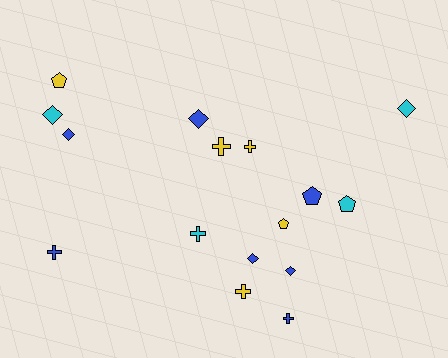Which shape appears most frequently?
Diamond, with 6 objects.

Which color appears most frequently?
Blue, with 7 objects.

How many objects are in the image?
There are 16 objects.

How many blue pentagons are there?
There is 1 blue pentagon.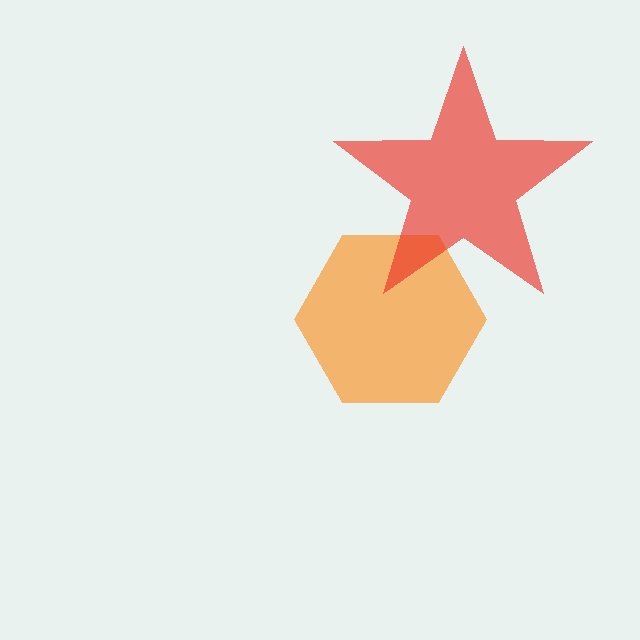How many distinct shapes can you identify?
There are 2 distinct shapes: an orange hexagon, a red star.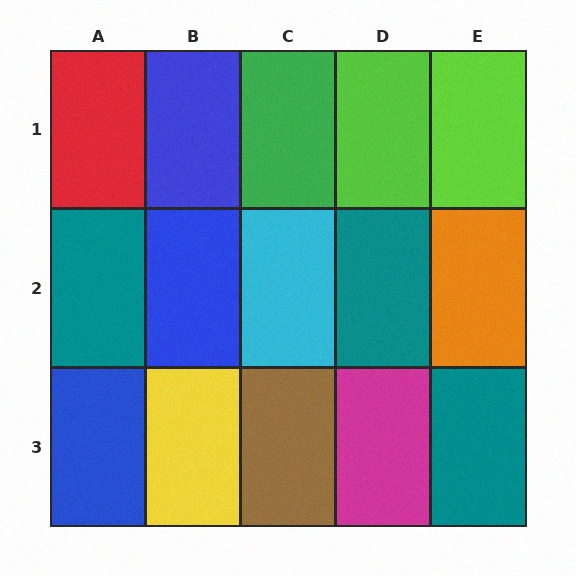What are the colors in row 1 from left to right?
Red, blue, green, lime, lime.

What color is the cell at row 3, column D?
Magenta.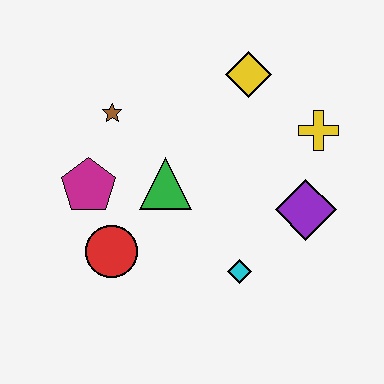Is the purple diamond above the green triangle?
No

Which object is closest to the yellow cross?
The purple diamond is closest to the yellow cross.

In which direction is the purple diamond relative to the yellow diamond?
The purple diamond is below the yellow diamond.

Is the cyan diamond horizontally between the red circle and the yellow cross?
Yes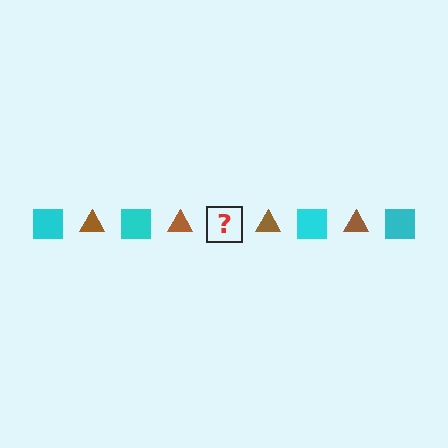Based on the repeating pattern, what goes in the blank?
The blank should be a cyan square.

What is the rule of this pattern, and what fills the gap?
The rule is that the pattern alternates between cyan square and brown triangle. The gap should be filled with a cyan square.